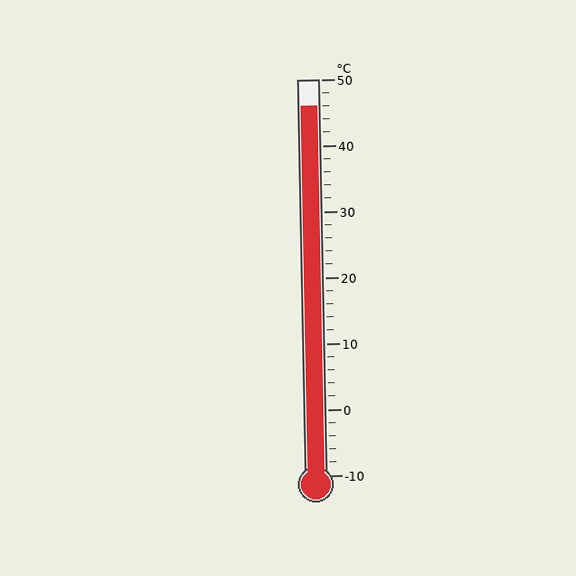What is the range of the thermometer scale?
The thermometer scale ranges from -10°C to 50°C.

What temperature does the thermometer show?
The thermometer shows approximately 46°C.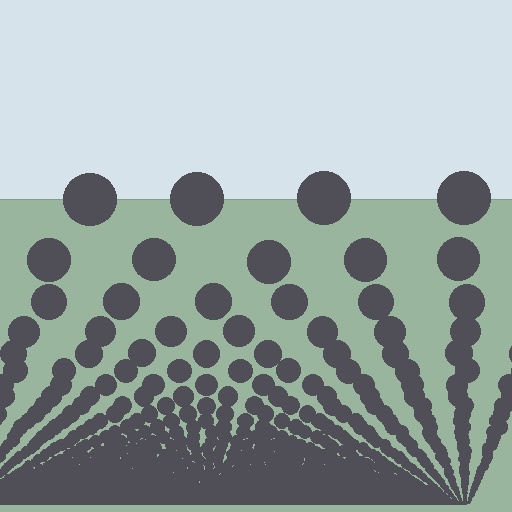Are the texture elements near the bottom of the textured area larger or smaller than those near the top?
Smaller. The gradient is inverted — elements near the bottom are smaller and denser.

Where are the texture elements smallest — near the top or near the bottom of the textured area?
Near the bottom.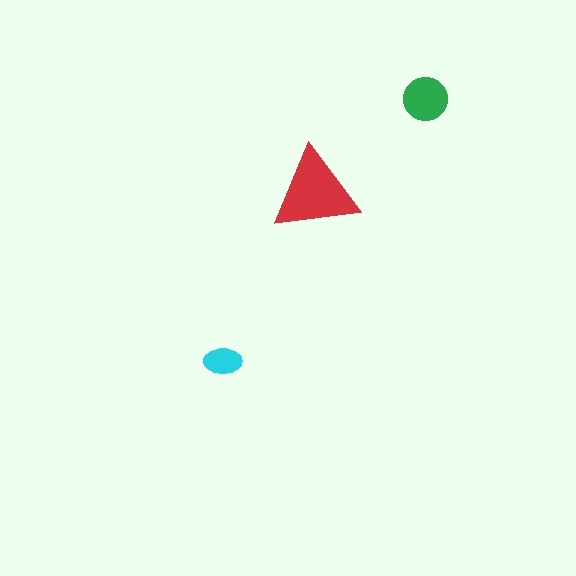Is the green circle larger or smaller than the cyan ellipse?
Larger.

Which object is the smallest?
The cyan ellipse.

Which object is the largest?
The red triangle.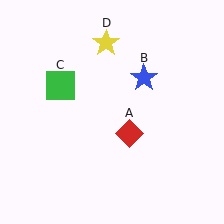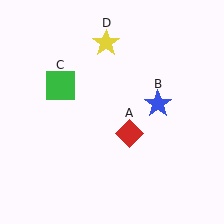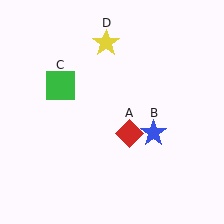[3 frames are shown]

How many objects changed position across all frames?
1 object changed position: blue star (object B).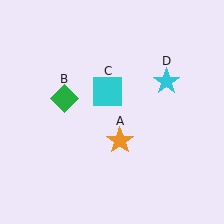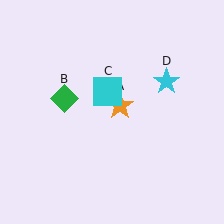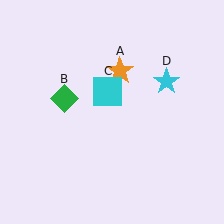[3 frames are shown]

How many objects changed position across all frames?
1 object changed position: orange star (object A).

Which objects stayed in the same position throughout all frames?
Green diamond (object B) and cyan square (object C) and cyan star (object D) remained stationary.